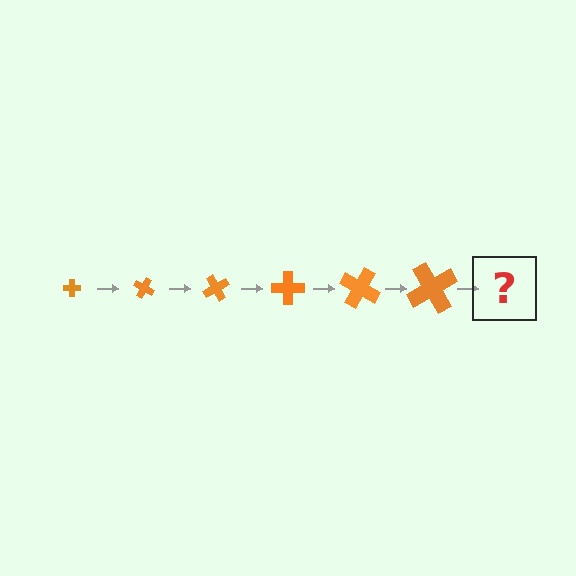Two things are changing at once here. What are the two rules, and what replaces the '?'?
The two rules are that the cross grows larger each step and it rotates 30 degrees each step. The '?' should be a cross, larger than the previous one and rotated 180 degrees from the start.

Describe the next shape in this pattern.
It should be a cross, larger than the previous one and rotated 180 degrees from the start.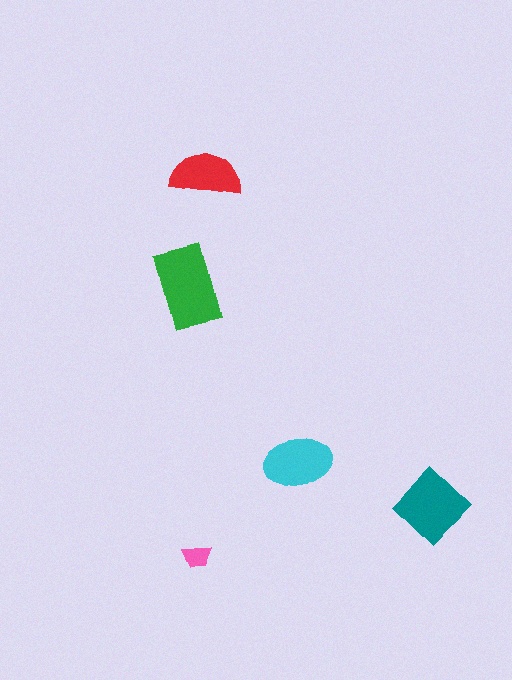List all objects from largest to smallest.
The green rectangle, the teal diamond, the cyan ellipse, the red semicircle, the pink trapezoid.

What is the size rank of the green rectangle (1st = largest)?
1st.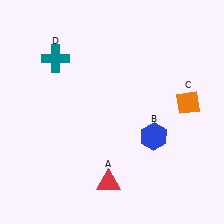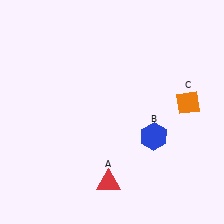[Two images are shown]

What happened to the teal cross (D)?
The teal cross (D) was removed in Image 2. It was in the top-left area of Image 1.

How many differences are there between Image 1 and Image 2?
There is 1 difference between the two images.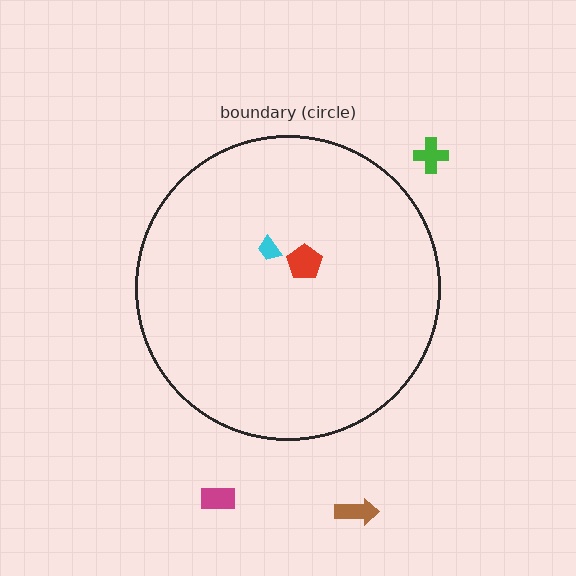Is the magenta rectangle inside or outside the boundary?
Outside.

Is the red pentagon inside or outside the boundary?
Inside.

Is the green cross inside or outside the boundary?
Outside.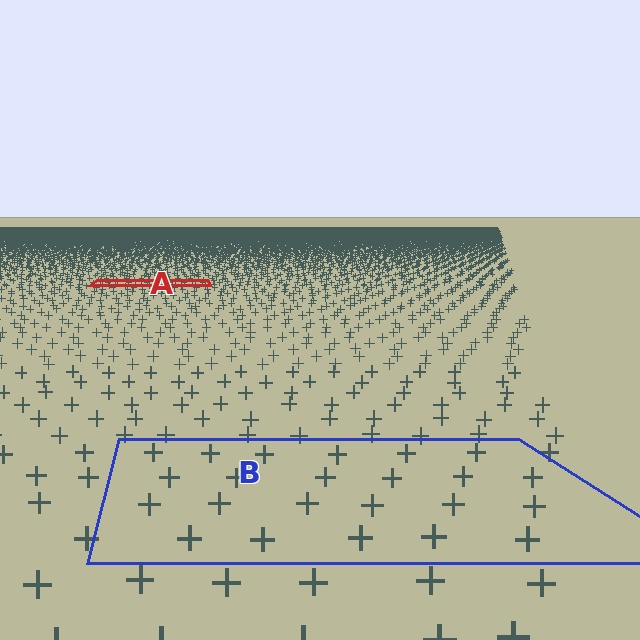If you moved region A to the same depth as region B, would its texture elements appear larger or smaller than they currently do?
They would appear larger. At a closer depth, the same texture elements are projected at a bigger on-screen size.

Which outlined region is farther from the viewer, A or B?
Region A is farther from the viewer — the texture elements inside it appear smaller and more densely packed.